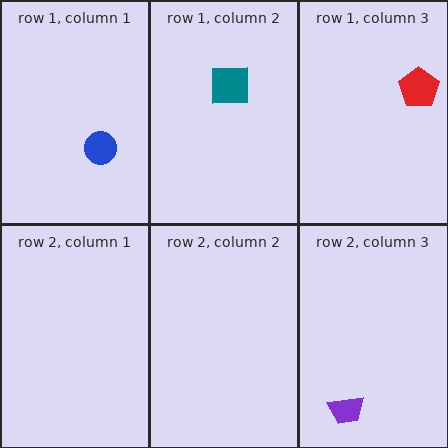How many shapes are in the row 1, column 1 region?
1.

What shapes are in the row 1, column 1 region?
The blue circle.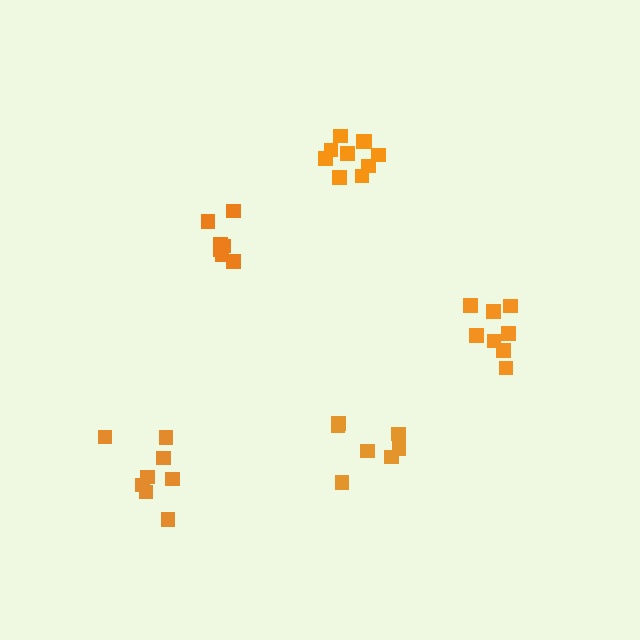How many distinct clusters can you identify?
There are 5 distinct clusters.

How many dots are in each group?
Group 1: 7 dots, Group 2: 10 dots, Group 3: 8 dots, Group 4: 8 dots, Group 5: 7 dots (40 total).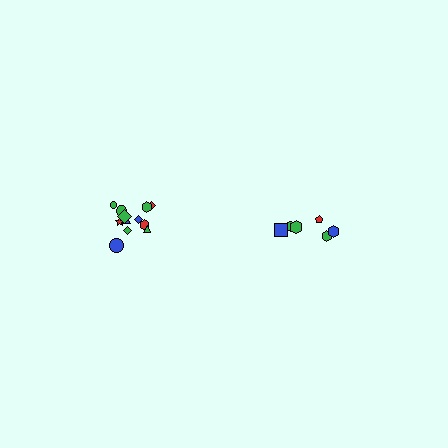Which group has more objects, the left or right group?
The left group.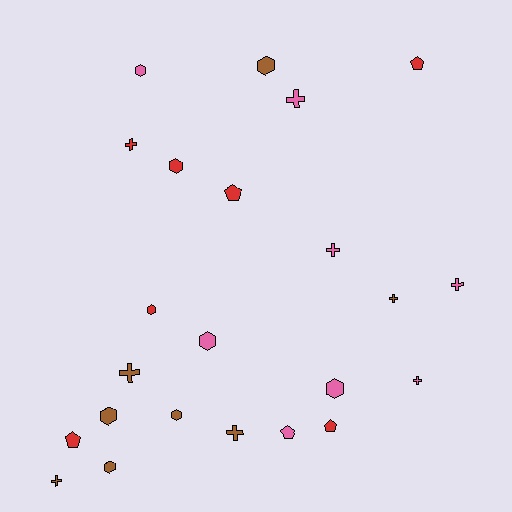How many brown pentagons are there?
There are no brown pentagons.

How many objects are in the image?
There are 23 objects.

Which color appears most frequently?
Pink, with 8 objects.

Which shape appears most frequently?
Cross, with 9 objects.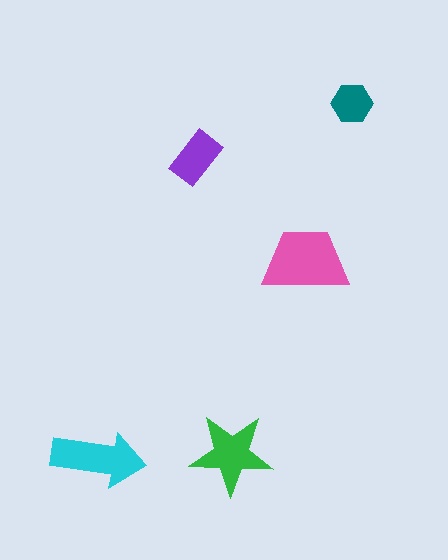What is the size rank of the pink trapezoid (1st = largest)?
1st.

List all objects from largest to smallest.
The pink trapezoid, the cyan arrow, the green star, the purple rectangle, the teal hexagon.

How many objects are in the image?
There are 5 objects in the image.